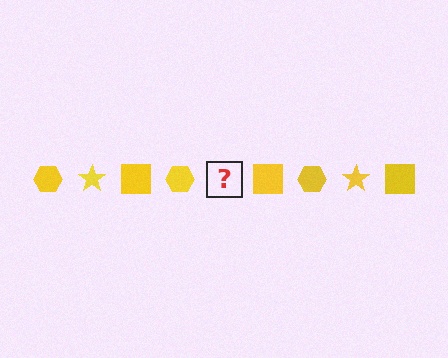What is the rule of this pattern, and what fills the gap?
The rule is that the pattern cycles through hexagon, star, square shapes in yellow. The gap should be filled with a yellow star.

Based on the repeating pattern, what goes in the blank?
The blank should be a yellow star.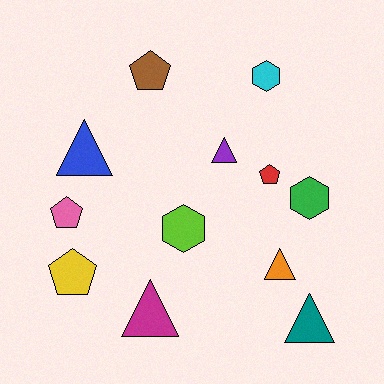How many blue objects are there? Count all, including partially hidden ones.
There is 1 blue object.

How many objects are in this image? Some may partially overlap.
There are 12 objects.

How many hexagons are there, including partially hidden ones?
There are 3 hexagons.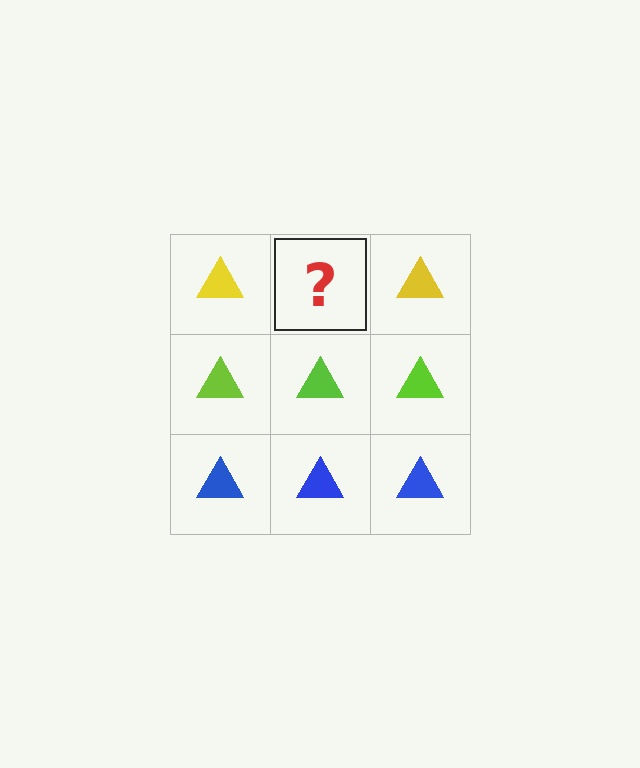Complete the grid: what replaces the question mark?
The question mark should be replaced with a yellow triangle.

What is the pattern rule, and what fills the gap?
The rule is that each row has a consistent color. The gap should be filled with a yellow triangle.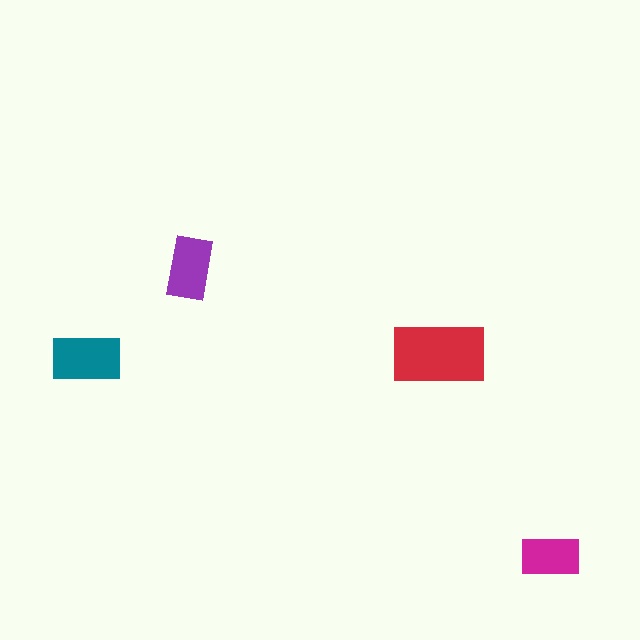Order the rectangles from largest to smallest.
the red one, the teal one, the purple one, the magenta one.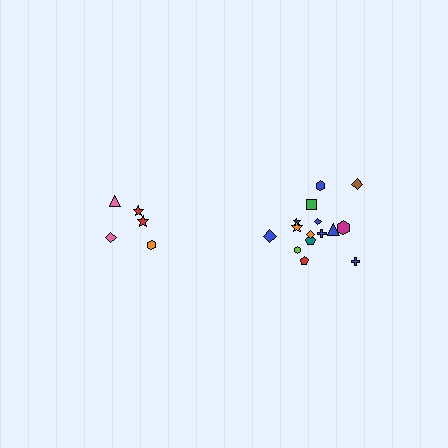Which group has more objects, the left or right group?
The right group.